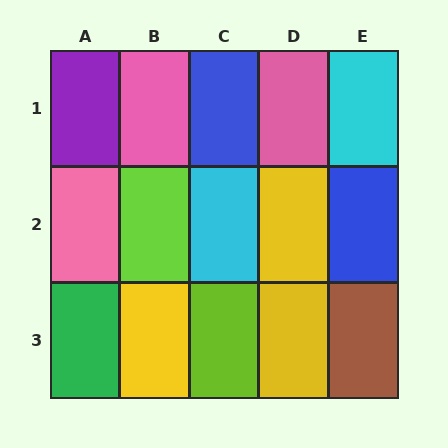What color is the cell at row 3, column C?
Lime.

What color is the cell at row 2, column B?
Lime.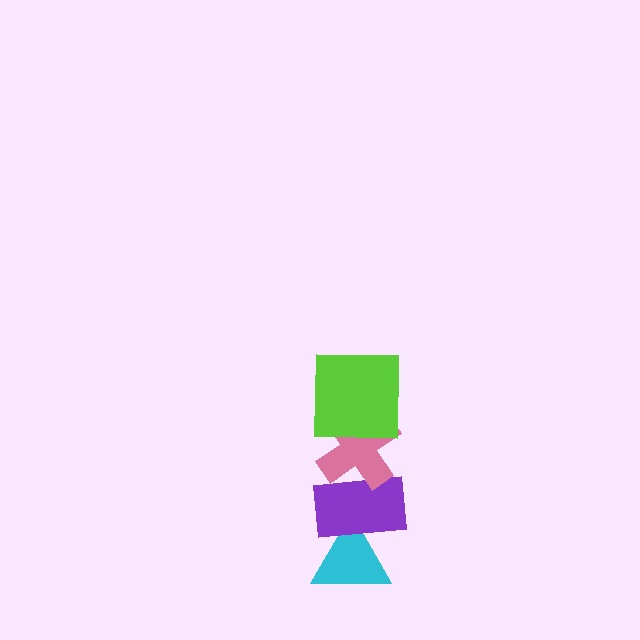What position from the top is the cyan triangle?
The cyan triangle is 4th from the top.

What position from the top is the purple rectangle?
The purple rectangle is 3rd from the top.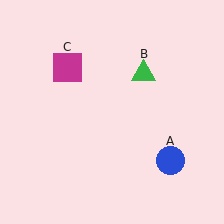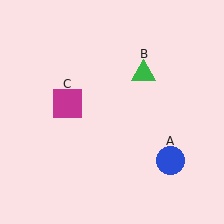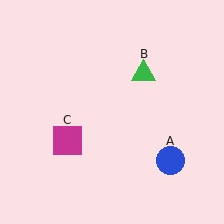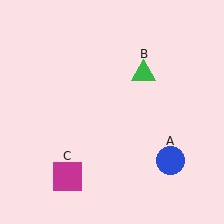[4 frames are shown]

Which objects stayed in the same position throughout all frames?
Blue circle (object A) and green triangle (object B) remained stationary.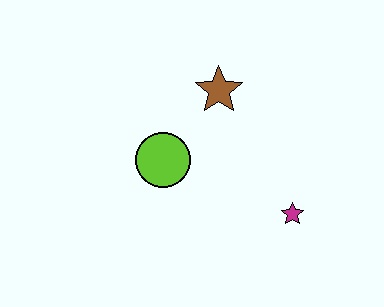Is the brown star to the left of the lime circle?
No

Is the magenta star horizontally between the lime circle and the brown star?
No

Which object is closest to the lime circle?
The brown star is closest to the lime circle.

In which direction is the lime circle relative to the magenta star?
The lime circle is to the left of the magenta star.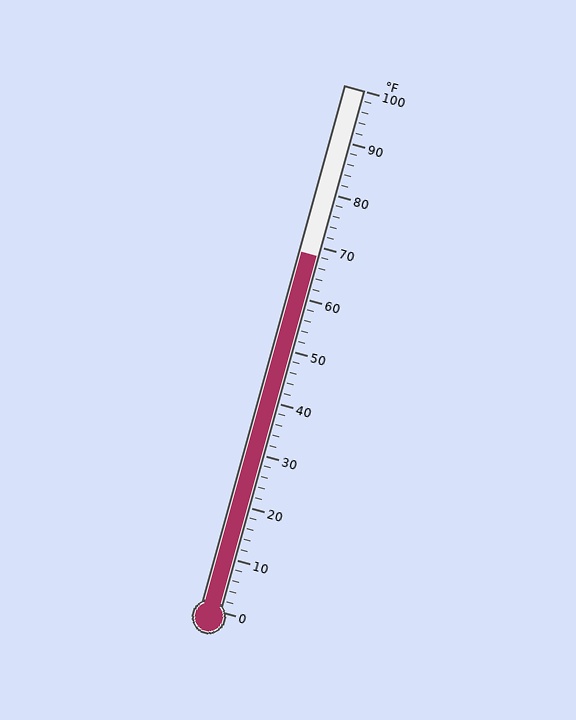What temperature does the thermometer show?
The thermometer shows approximately 68°F.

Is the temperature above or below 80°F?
The temperature is below 80°F.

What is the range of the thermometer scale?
The thermometer scale ranges from 0°F to 100°F.